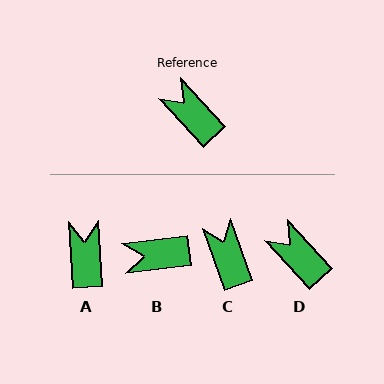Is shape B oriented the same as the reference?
No, it is off by about 55 degrees.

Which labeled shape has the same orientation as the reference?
D.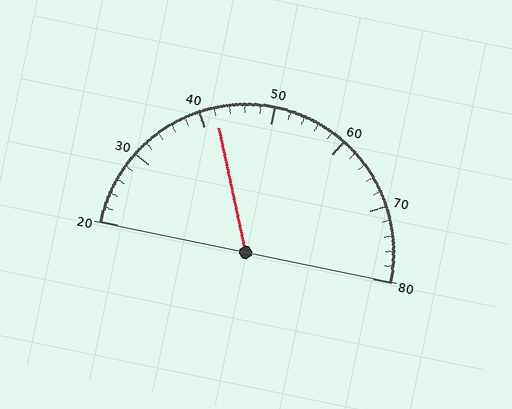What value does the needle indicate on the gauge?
The needle indicates approximately 42.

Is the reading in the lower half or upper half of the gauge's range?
The reading is in the lower half of the range (20 to 80).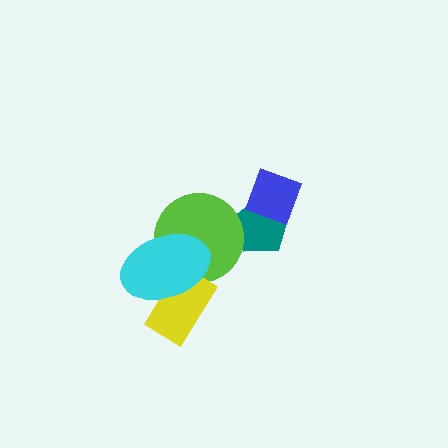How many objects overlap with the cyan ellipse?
2 objects overlap with the cyan ellipse.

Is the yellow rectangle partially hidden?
Yes, it is partially covered by another shape.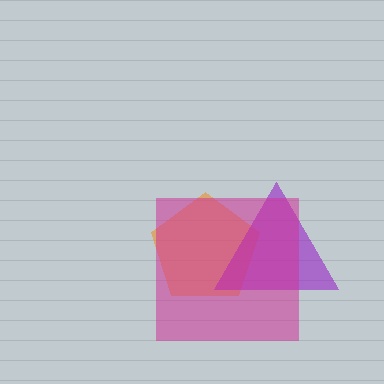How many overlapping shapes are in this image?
There are 3 overlapping shapes in the image.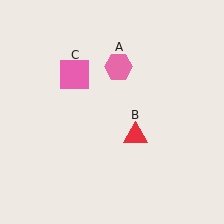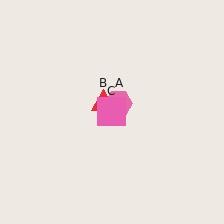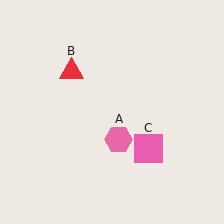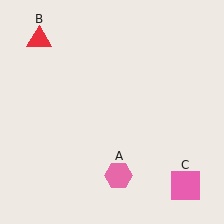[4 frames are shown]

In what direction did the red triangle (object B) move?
The red triangle (object B) moved up and to the left.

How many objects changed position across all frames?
3 objects changed position: pink hexagon (object A), red triangle (object B), pink square (object C).